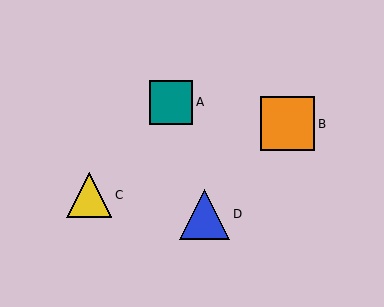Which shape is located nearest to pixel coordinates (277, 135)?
The orange square (labeled B) at (288, 124) is nearest to that location.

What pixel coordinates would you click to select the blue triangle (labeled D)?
Click at (205, 214) to select the blue triangle D.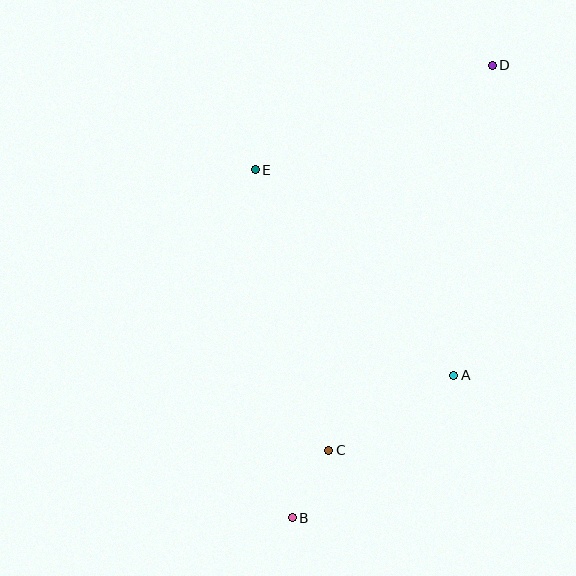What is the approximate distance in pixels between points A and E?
The distance between A and E is approximately 286 pixels.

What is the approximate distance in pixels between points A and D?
The distance between A and D is approximately 312 pixels.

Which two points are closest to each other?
Points B and C are closest to each other.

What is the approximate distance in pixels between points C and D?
The distance between C and D is approximately 418 pixels.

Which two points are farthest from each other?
Points B and D are farthest from each other.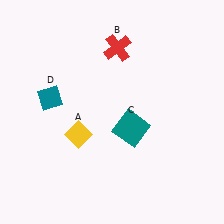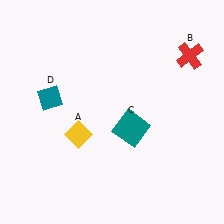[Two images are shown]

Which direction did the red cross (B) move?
The red cross (B) moved right.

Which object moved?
The red cross (B) moved right.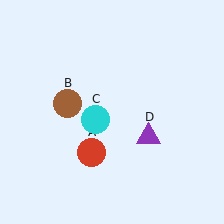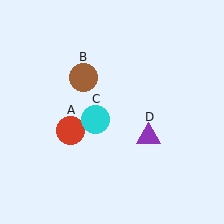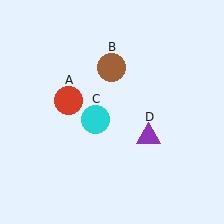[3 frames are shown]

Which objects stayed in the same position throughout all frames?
Cyan circle (object C) and purple triangle (object D) remained stationary.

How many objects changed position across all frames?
2 objects changed position: red circle (object A), brown circle (object B).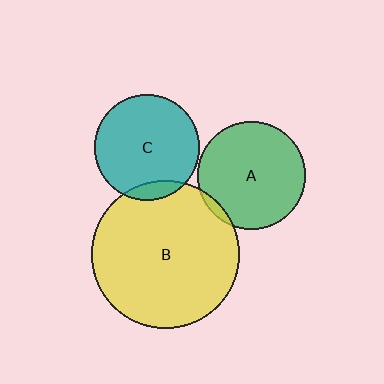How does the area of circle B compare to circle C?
Approximately 2.0 times.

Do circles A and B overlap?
Yes.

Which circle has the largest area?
Circle B (yellow).